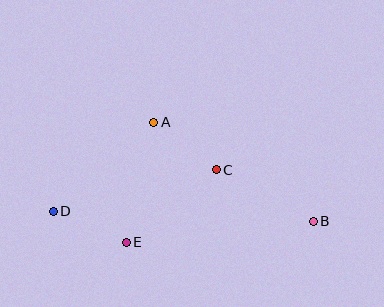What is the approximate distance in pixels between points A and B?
The distance between A and B is approximately 188 pixels.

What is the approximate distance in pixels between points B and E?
The distance between B and E is approximately 188 pixels.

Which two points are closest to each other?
Points A and C are closest to each other.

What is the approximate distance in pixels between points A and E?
The distance between A and E is approximately 123 pixels.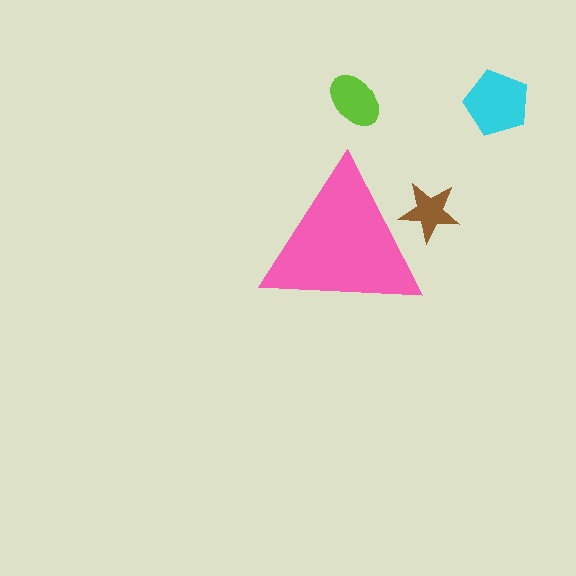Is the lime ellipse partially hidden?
No, the lime ellipse is fully visible.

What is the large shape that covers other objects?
A pink triangle.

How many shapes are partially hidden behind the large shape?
1 shape is partially hidden.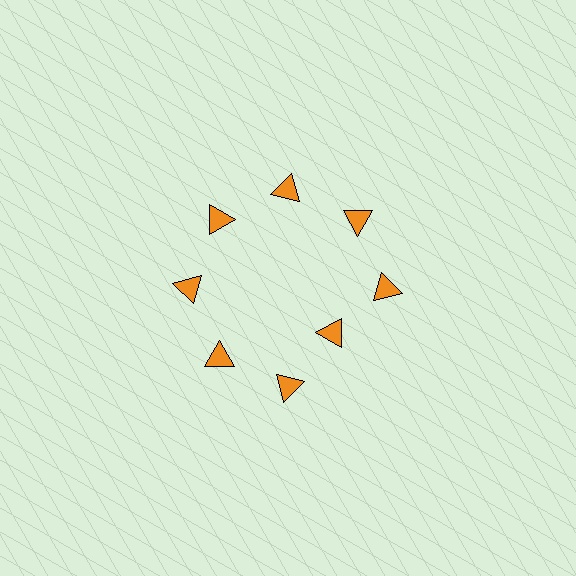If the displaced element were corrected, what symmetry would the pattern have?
It would have 8-fold rotational symmetry — the pattern would map onto itself every 45 degrees.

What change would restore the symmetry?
The symmetry would be restored by moving it outward, back onto the ring so that all 8 triangles sit at equal angles and equal distance from the center.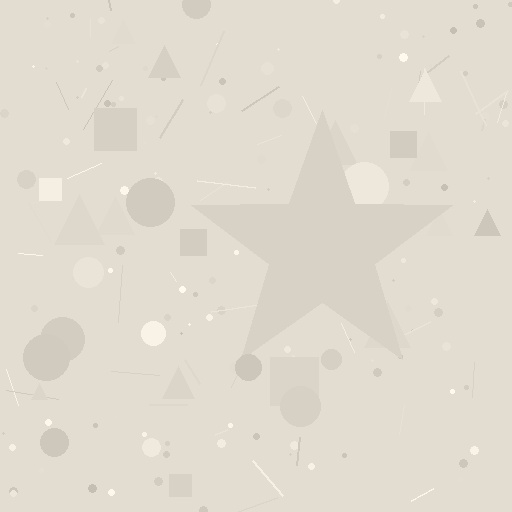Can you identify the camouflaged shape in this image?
The camouflaged shape is a star.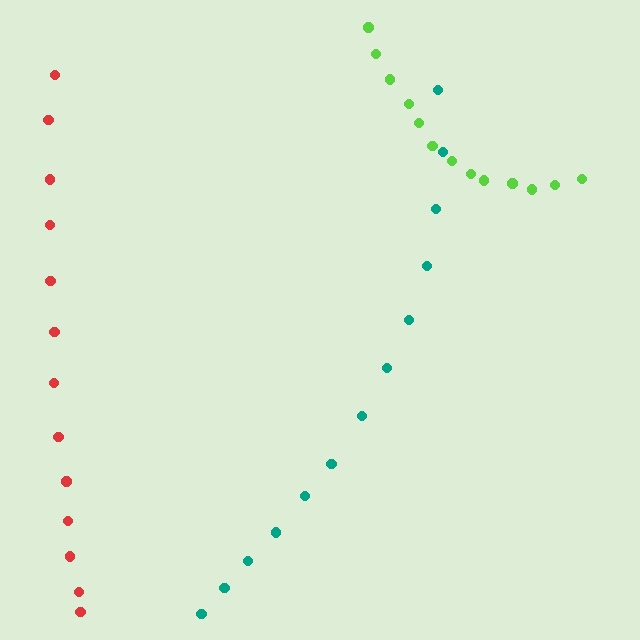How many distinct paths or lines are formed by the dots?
There are 3 distinct paths.